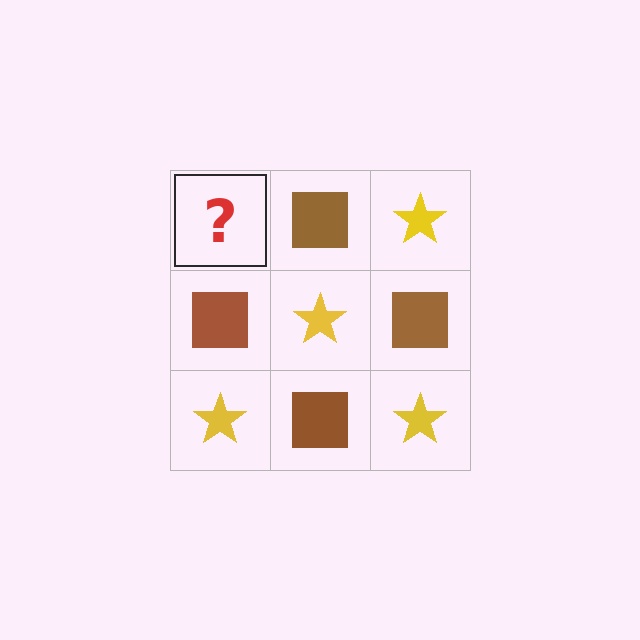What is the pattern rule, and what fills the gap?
The rule is that it alternates yellow star and brown square in a checkerboard pattern. The gap should be filled with a yellow star.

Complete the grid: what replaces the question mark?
The question mark should be replaced with a yellow star.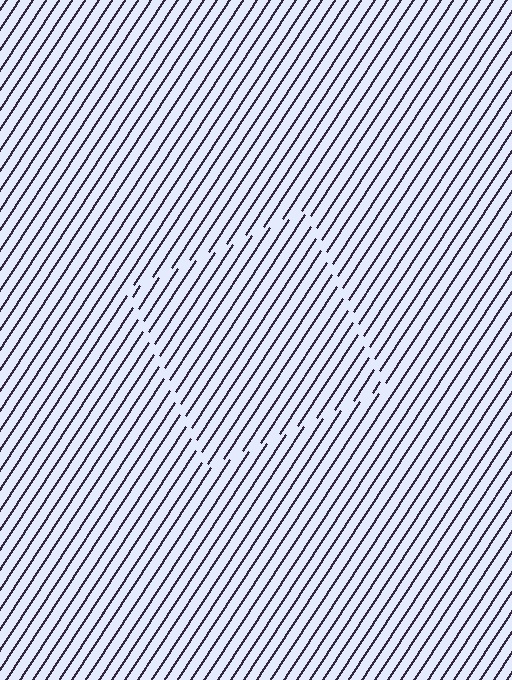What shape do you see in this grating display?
An illusory square. The interior of the shape contains the same grating, shifted by half a period — the contour is defined by the phase discontinuity where line-ends from the inner and outer gratings abut.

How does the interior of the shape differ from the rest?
The interior of the shape contains the same grating, shifted by half a period — the contour is defined by the phase discontinuity where line-ends from the inner and outer gratings abut.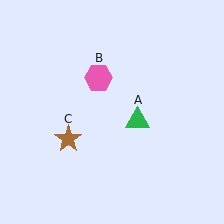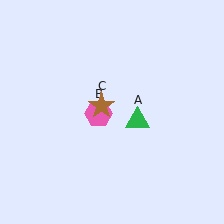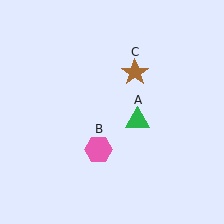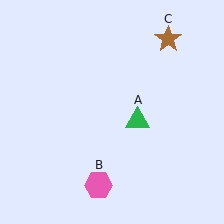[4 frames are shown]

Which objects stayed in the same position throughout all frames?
Green triangle (object A) remained stationary.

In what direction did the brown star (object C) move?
The brown star (object C) moved up and to the right.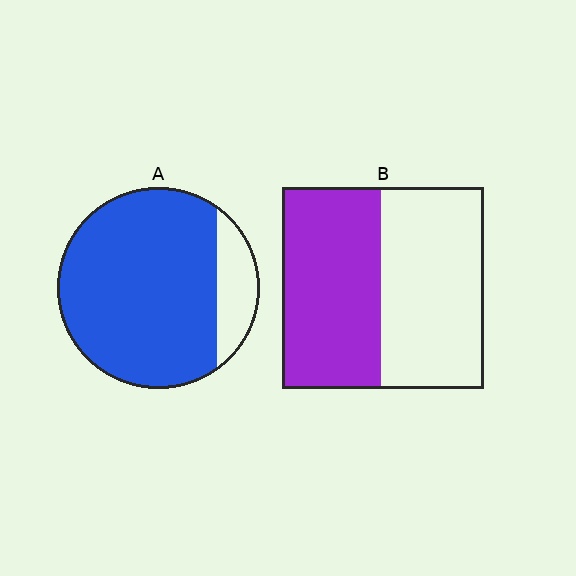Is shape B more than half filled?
Roughly half.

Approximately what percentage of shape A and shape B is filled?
A is approximately 85% and B is approximately 50%.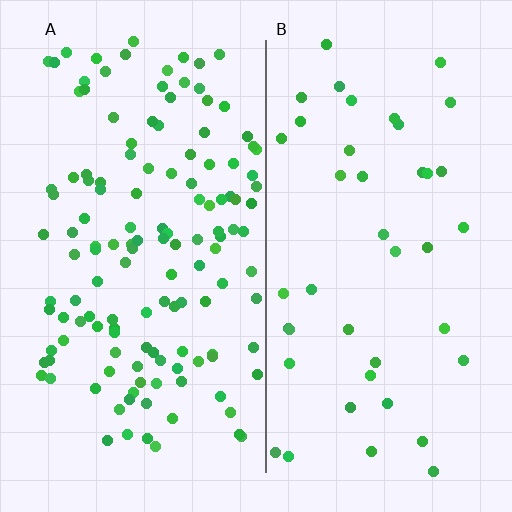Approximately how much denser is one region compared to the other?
Approximately 3.2× — region A over region B.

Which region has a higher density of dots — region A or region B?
A (the left).